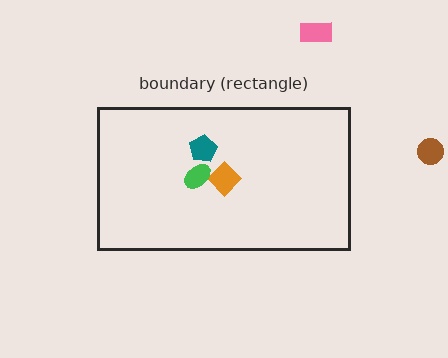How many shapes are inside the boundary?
3 inside, 2 outside.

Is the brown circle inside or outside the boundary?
Outside.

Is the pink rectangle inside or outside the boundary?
Outside.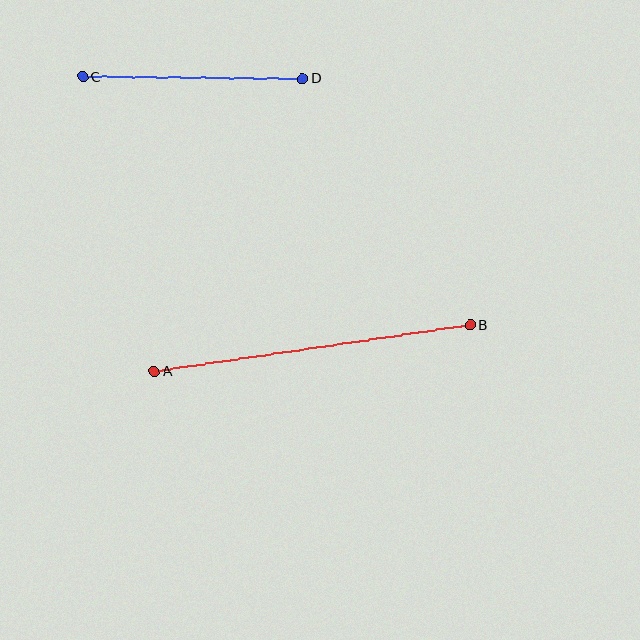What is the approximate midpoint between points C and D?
The midpoint is at approximately (193, 78) pixels.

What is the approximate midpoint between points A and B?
The midpoint is at approximately (312, 348) pixels.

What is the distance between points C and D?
The distance is approximately 220 pixels.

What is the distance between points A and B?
The distance is approximately 320 pixels.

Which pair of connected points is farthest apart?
Points A and B are farthest apart.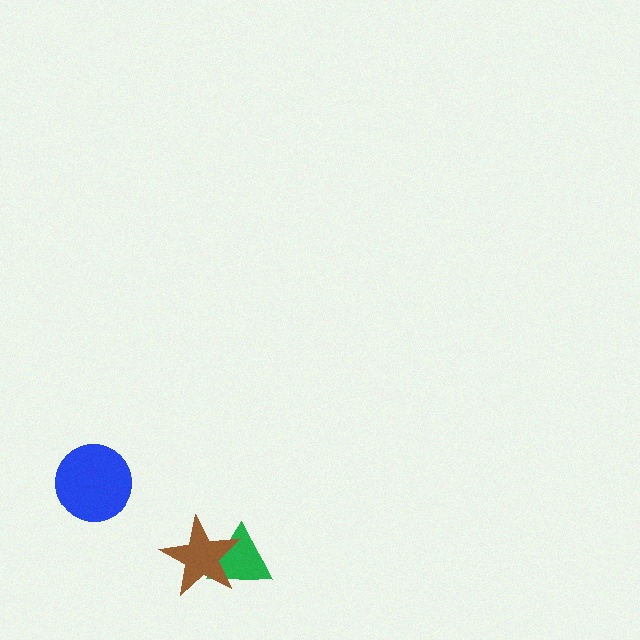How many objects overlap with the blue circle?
0 objects overlap with the blue circle.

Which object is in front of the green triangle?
The brown star is in front of the green triangle.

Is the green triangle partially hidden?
Yes, it is partially covered by another shape.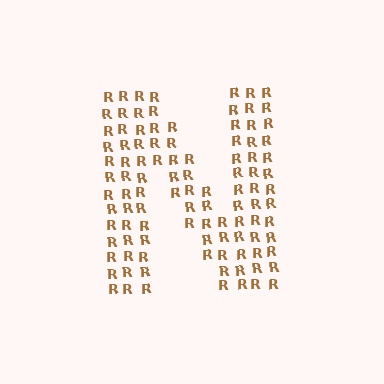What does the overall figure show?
The overall figure shows the letter N.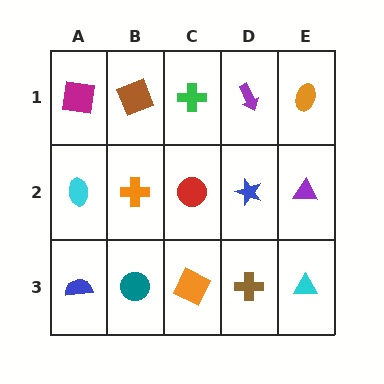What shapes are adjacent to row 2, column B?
A brown square (row 1, column B), a teal circle (row 3, column B), a cyan ellipse (row 2, column A), a red circle (row 2, column C).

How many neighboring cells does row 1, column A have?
2.